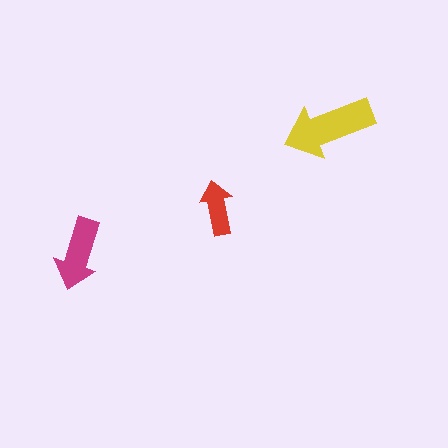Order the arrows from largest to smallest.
the yellow one, the magenta one, the red one.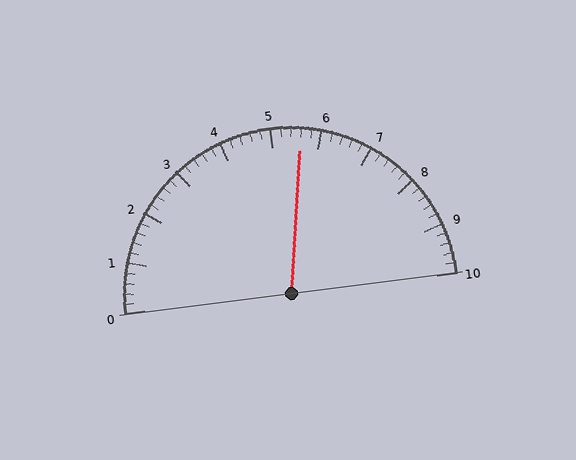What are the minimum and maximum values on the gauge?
The gauge ranges from 0 to 10.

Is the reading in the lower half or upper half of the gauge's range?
The reading is in the upper half of the range (0 to 10).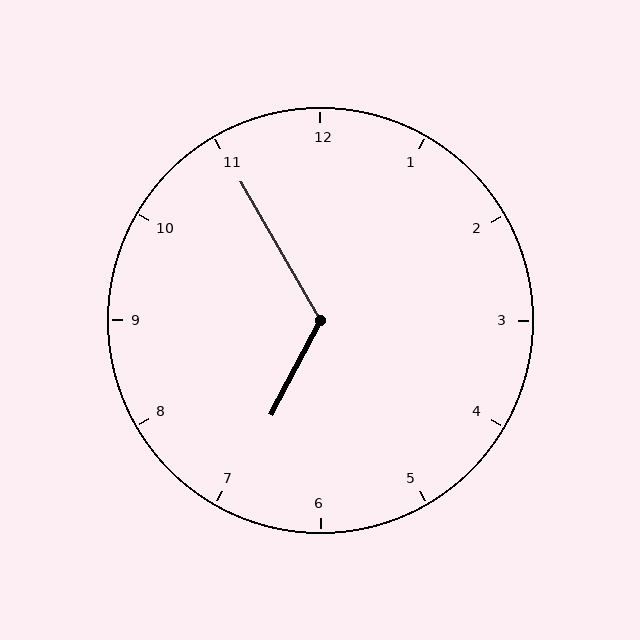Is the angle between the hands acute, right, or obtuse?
It is obtuse.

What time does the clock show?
6:55.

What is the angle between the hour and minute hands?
Approximately 122 degrees.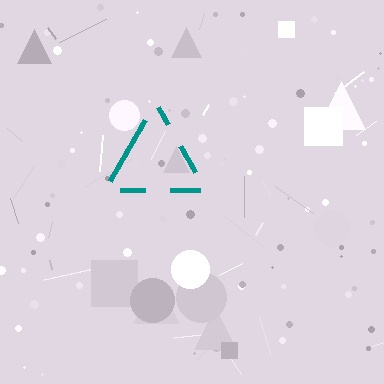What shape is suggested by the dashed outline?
The dashed outline suggests a triangle.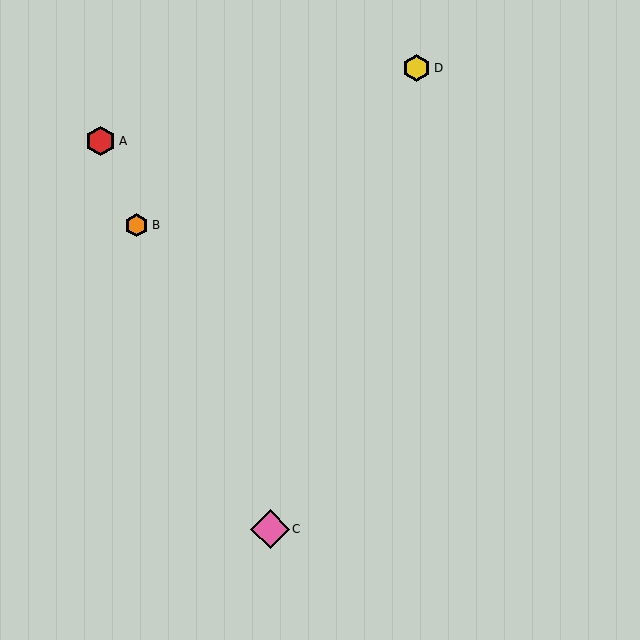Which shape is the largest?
The pink diamond (labeled C) is the largest.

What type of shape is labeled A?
Shape A is a red hexagon.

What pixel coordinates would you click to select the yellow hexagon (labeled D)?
Click at (417, 68) to select the yellow hexagon D.